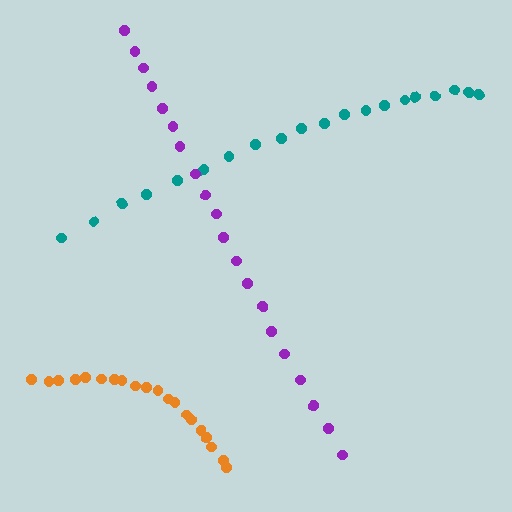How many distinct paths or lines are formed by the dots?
There are 3 distinct paths.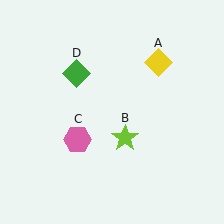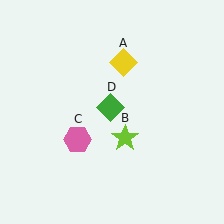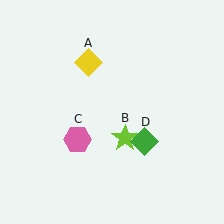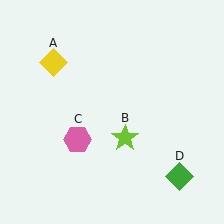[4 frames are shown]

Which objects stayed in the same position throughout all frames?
Lime star (object B) and pink hexagon (object C) remained stationary.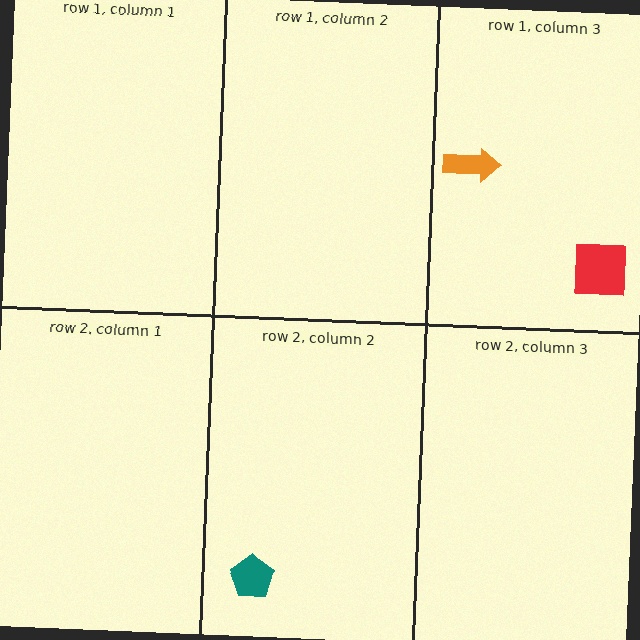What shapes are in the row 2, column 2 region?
The teal pentagon.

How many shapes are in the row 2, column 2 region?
1.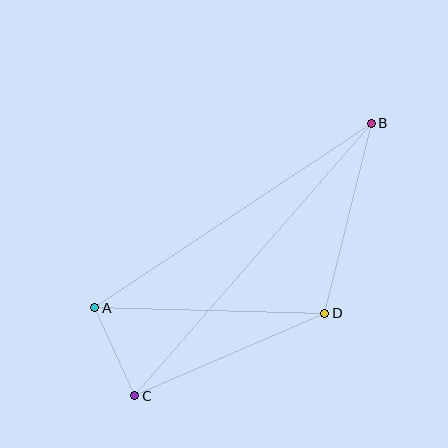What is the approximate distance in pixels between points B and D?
The distance between B and D is approximately 196 pixels.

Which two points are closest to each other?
Points A and C are closest to each other.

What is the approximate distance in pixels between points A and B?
The distance between A and B is approximately 332 pixels.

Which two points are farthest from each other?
Points B and C are farthest from each other.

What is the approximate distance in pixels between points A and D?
The distance between A and D is approximately 230 pixels.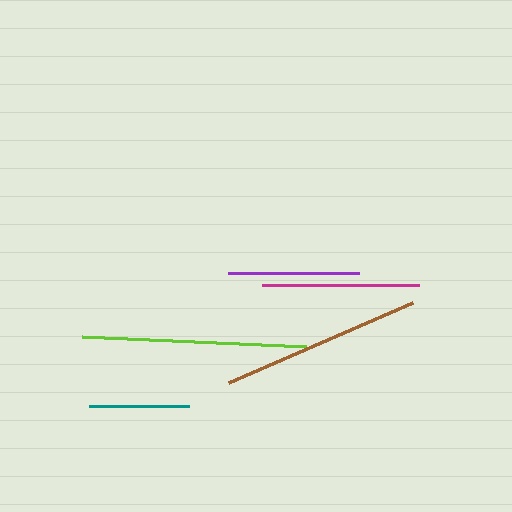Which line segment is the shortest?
The teal line is the shortest at approximately 100 pixels.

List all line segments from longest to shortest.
From longest to shortest: lime, brown, magenta, purple, teal.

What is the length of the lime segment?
The lime segment is approximately 224 pixels long.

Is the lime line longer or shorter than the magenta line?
The lime line is longer than the magenta line.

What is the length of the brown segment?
The brown segment is approximately 200 pixels long.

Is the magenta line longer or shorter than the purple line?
The magenta line is longer than the purple line.